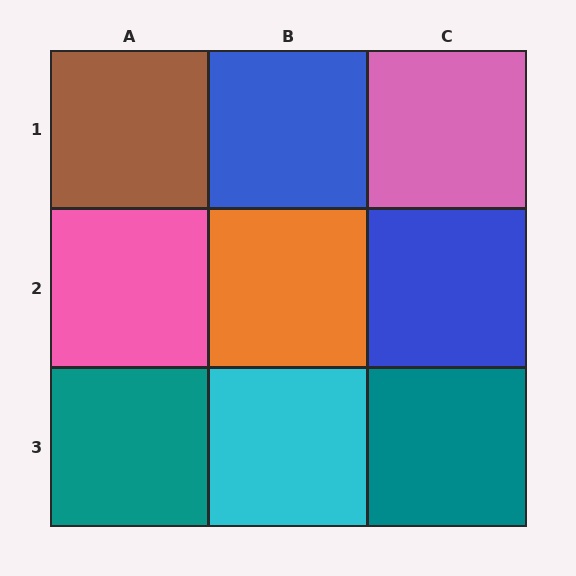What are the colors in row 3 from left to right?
Teal, cyan, teal.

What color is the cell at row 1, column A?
Brown.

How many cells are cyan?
1 cell is cyan.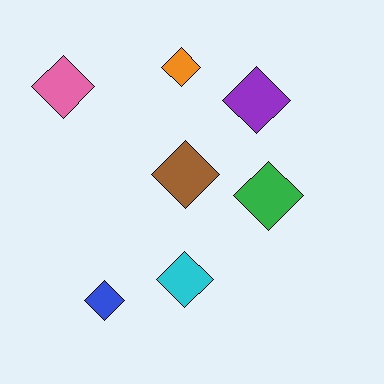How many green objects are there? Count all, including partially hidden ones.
There is 1 green object.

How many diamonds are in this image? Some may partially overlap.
There are 7 diamonds.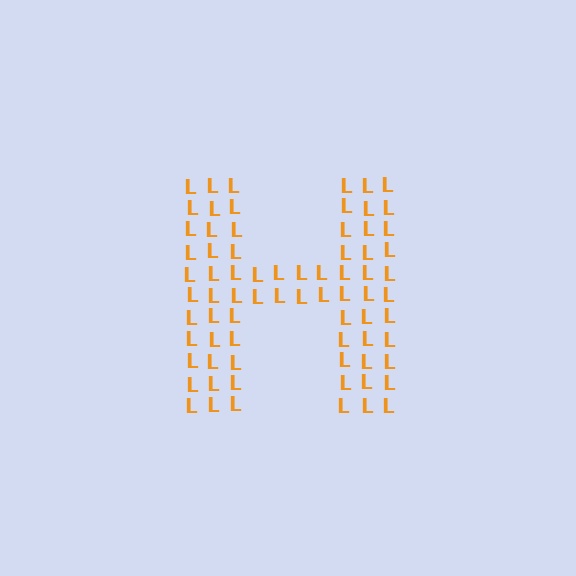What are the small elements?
The small elements are letter L's.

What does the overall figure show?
The overall figure shows the letter H.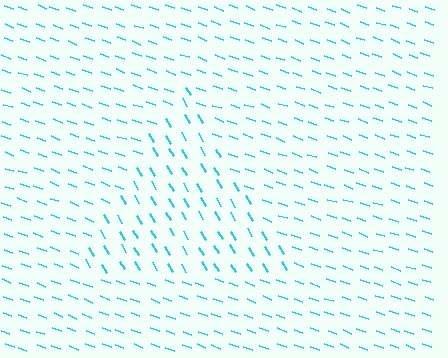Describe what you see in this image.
The image is filled with small cyan line segments. A triangle region in the image has lines oriented differently from the surrounding lines, creating a visible texture boundary.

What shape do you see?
I see a triangle.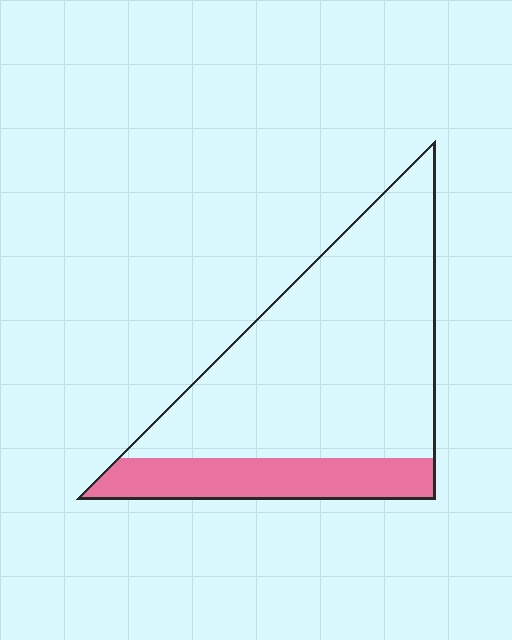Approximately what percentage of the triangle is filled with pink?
Approximately 20%.